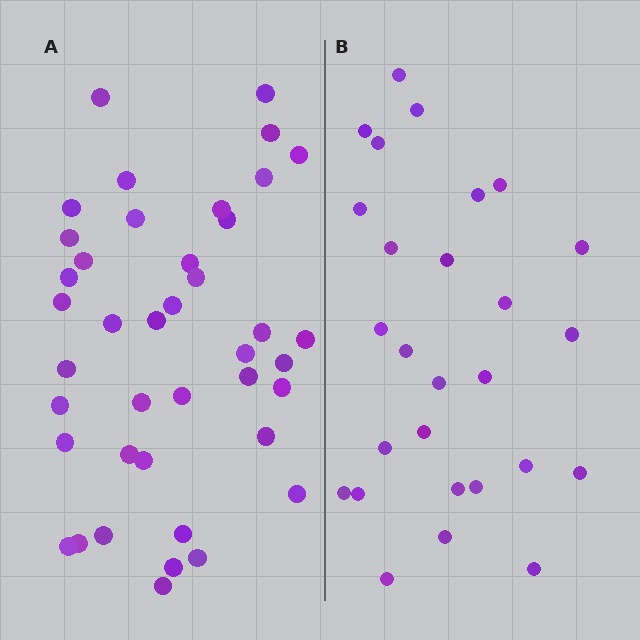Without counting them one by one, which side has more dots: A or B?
Region A (the left region) has more dots.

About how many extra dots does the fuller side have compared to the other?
Region A has approximately 15 more dots than region B.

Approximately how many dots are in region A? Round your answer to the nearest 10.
About 40 dots. (The exact count is 41, which rounds to 40.)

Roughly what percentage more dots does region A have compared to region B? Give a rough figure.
About 50% more.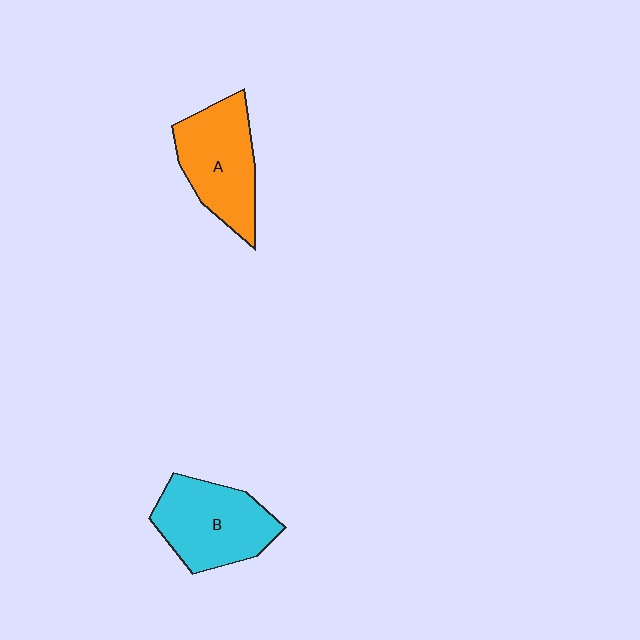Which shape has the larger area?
Shape B (cyan).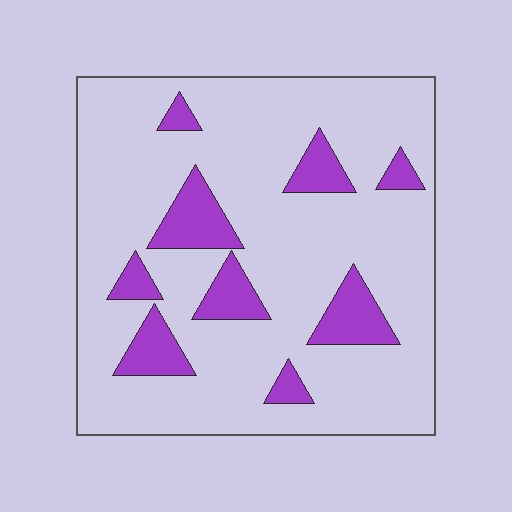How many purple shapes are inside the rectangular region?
9.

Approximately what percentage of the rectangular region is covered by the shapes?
Approximately 15%.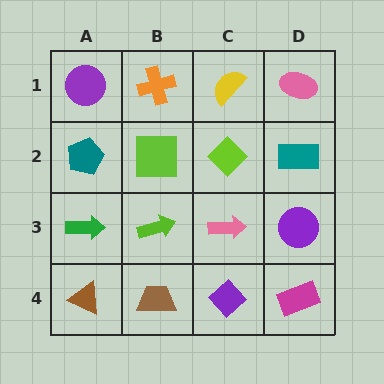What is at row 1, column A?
A purple circle.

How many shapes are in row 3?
4 shapes.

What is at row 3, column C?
A pink arrow.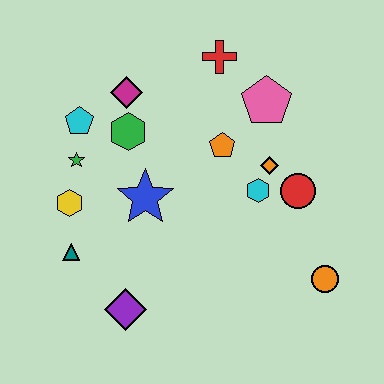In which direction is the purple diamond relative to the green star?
The purple diamond is below the green star.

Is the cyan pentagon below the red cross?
Yes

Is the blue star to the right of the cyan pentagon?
Yes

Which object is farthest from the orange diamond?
The teal triangle is farthest from the orange diamond.